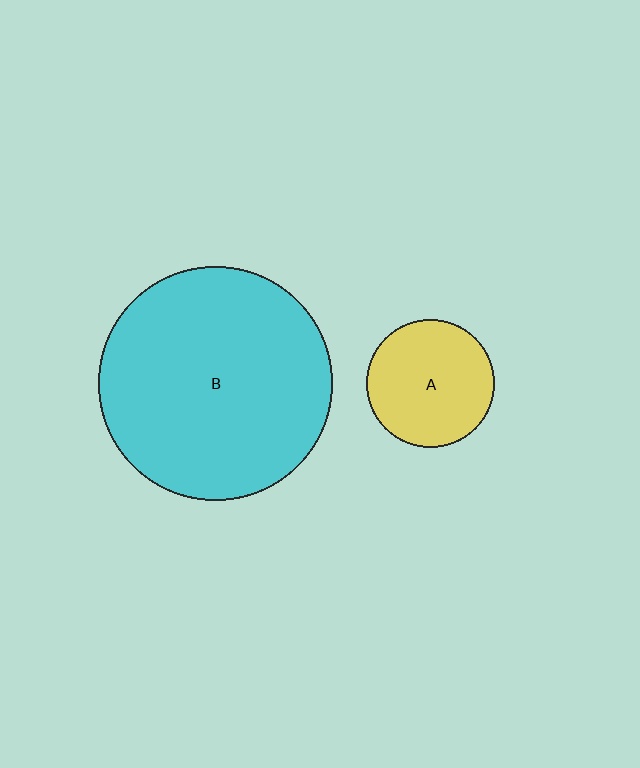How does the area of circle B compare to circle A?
Approximately 3.3 times.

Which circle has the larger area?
Circle B (cyan).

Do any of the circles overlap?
No, none of the circles overlap.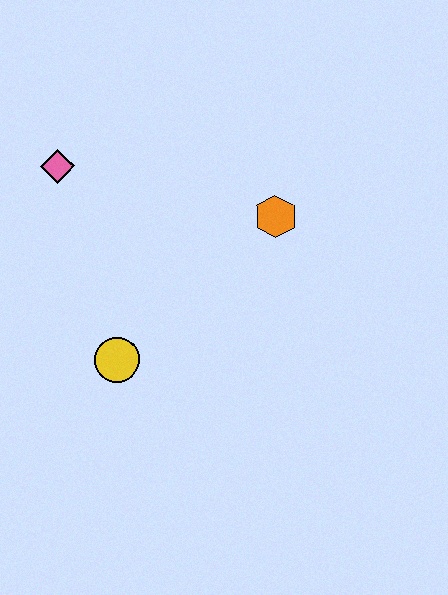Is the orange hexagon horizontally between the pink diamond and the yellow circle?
No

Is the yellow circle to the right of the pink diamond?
Yes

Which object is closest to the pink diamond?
The yellow circle is closest to the pink diamond.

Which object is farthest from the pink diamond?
The orange hexagon is farthest from the pink diamond.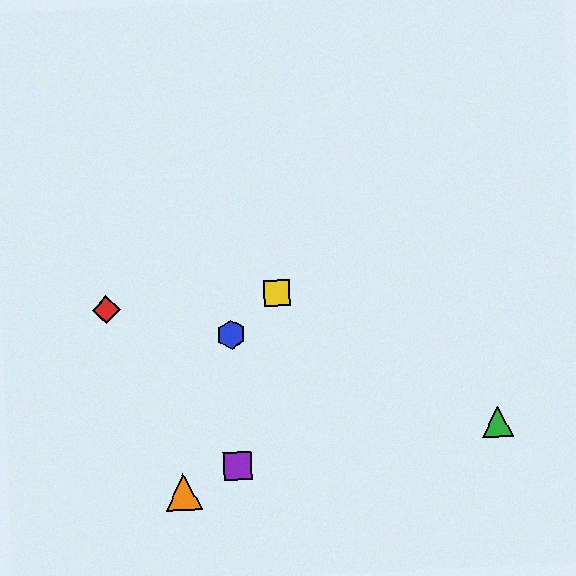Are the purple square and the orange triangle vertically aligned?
No, the purple square is at x≈237 and the orange triangle is at x≈184.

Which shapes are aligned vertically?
The blue hexagon, the purple square are aligned vertically.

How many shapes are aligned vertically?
2 shapes (the blue hexagon, the purple square) are aligned vertically.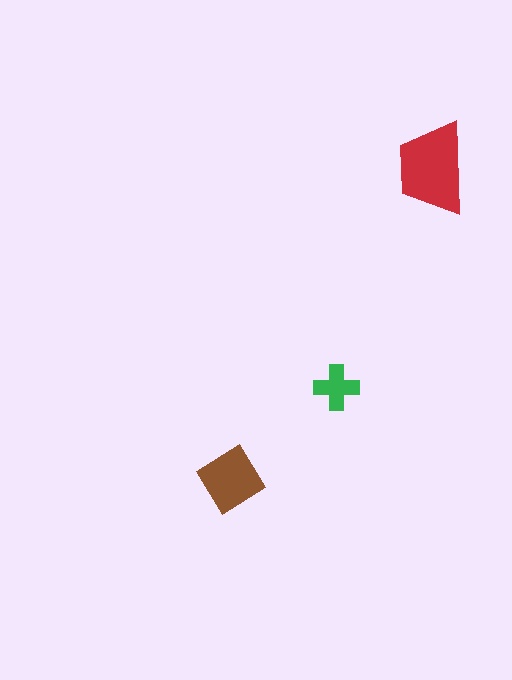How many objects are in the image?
There are 3 objects in the image.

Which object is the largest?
The red trapezoid.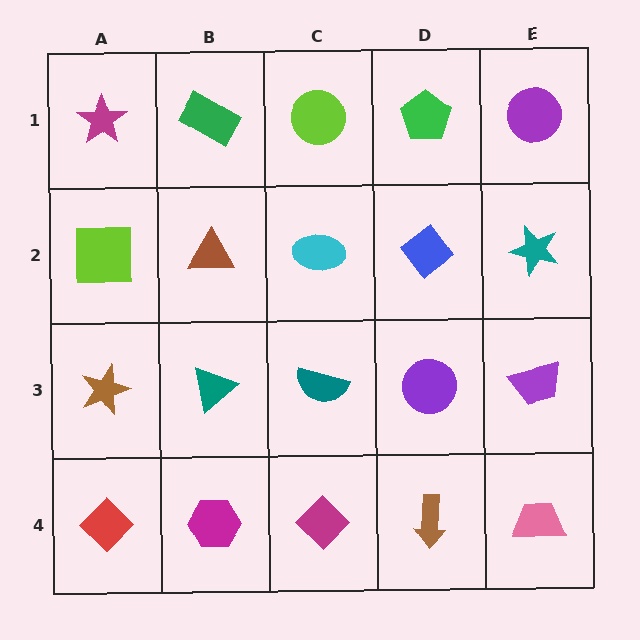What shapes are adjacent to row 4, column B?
A teal triangle (row 3, column B), a red diamond (row 4, column A), a magenta diamond (row 4, column C).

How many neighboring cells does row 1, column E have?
2.